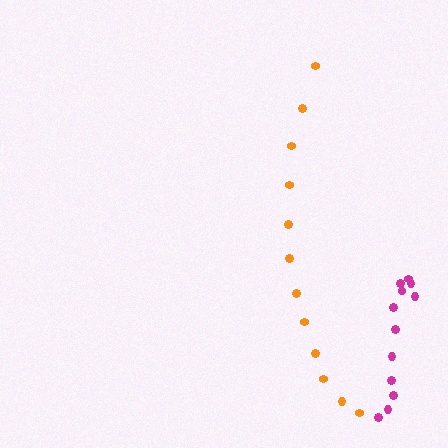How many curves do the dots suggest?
There are 2 distinct paths.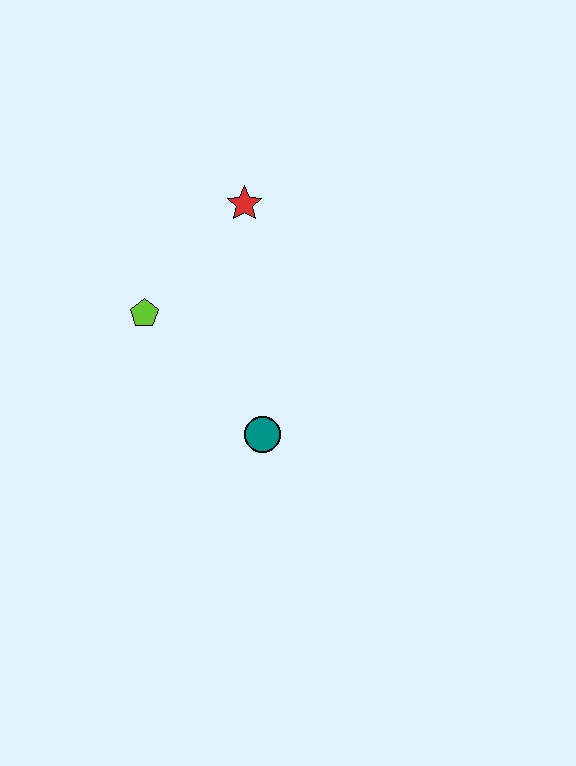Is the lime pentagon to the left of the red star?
Yes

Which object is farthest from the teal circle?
The red star is farthest from the teal circle.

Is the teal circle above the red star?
No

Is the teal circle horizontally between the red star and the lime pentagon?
No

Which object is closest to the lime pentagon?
The red star is closest to the lime pentagon.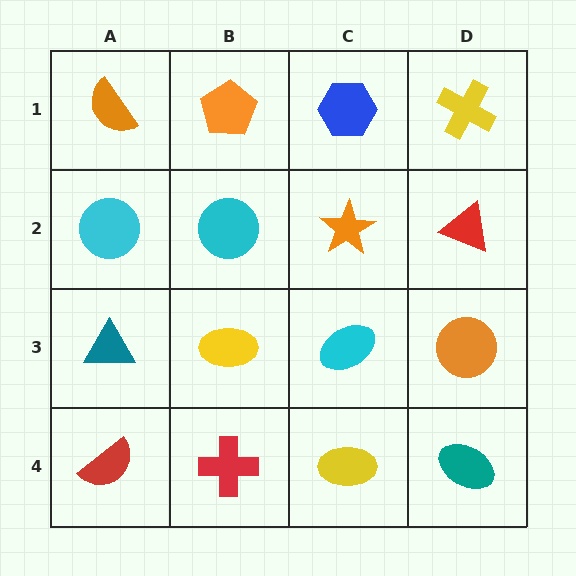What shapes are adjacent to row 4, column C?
A cyan ellipse (row 3, column C), a red cross (row 4, column B), a teal ellipse (row 4, column D).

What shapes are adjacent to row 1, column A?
A cyan circle (row 2, column A), an orange pentagon (row 1, column B).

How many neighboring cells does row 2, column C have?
4.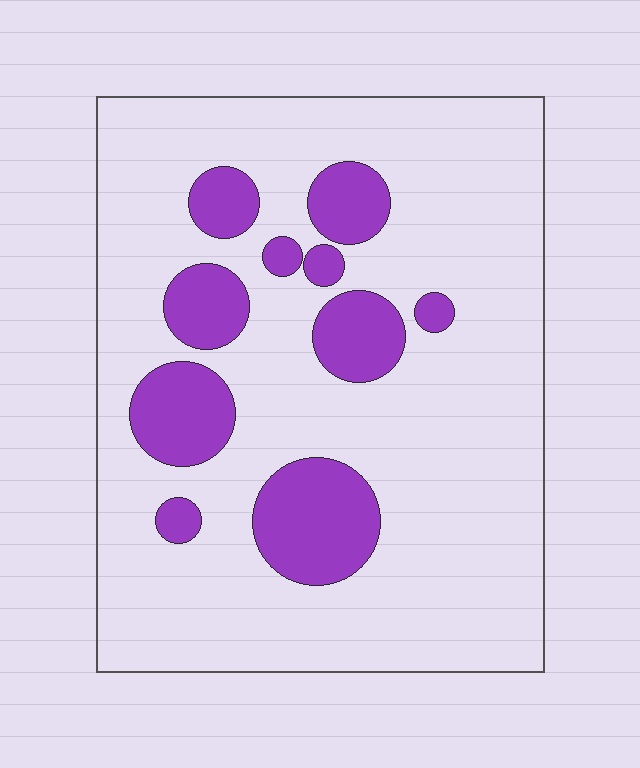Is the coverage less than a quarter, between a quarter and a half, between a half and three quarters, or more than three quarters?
Less than a quarter.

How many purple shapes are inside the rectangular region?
10.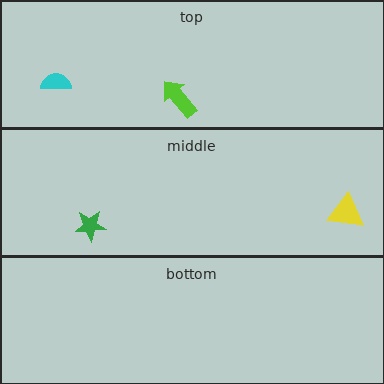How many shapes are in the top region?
2.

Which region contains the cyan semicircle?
The top region.